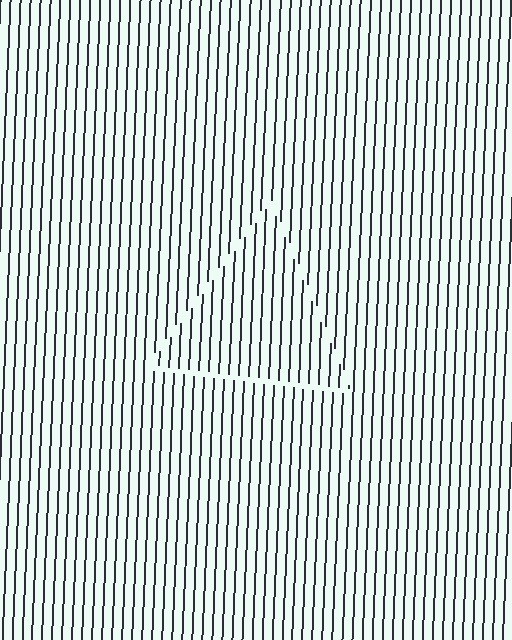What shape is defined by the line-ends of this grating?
An illusory triangle. The interior of the shape contains the same grating, shifted by half a period — the contour is defined by the phase discontinuity where line-ends from the inner and outer gratings abut.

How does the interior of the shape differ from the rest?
The interior of the shape contains the same grating, shifted by half a period — the contour is defined by the phase discontinuity where line-ends from the inner and outer gratings abut.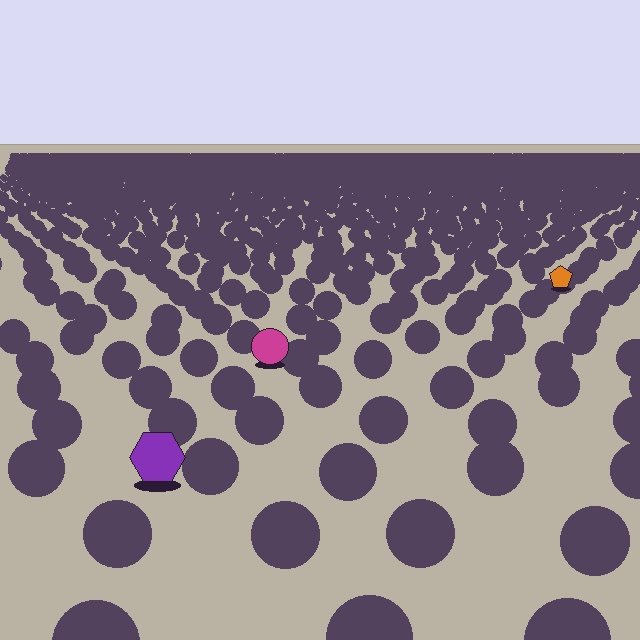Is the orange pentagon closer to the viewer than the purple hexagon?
No. The purple hexagon is closer — you can tell from the texture gradient: the ground texture is coarser near it.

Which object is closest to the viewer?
The purple hexagon is closest. The texture marks near it are larger and more spread out.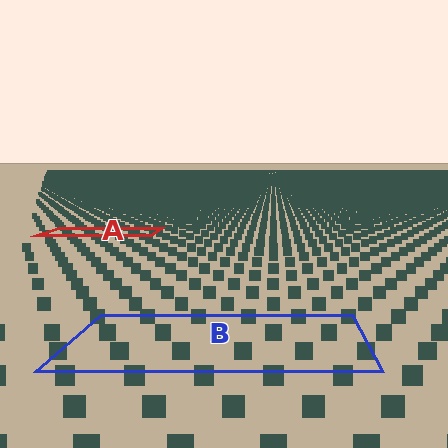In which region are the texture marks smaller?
The texture marks are smaller in region A, because it is farther away.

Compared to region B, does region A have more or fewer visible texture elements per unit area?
Region A has more texture elements per unit area — they are packed more densely because it is farther away.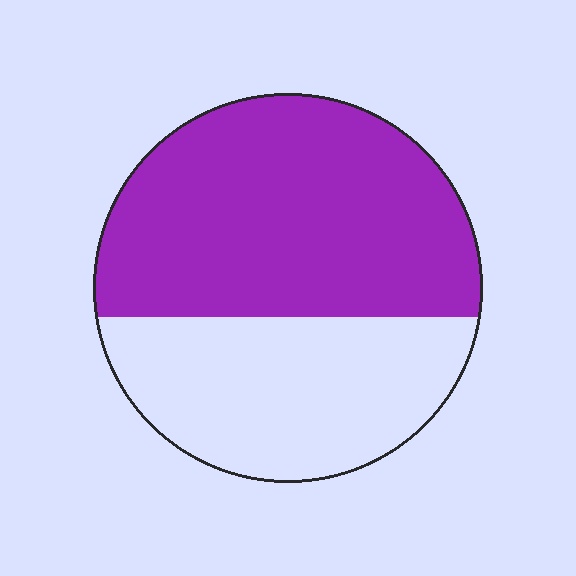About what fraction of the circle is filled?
About three fifths (3/5).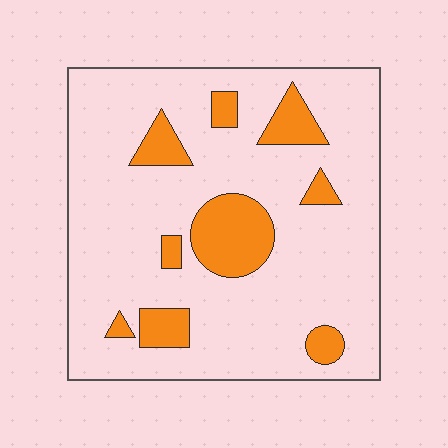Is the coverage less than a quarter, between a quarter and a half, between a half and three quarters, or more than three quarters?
Less than a quarter.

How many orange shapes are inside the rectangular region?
9.